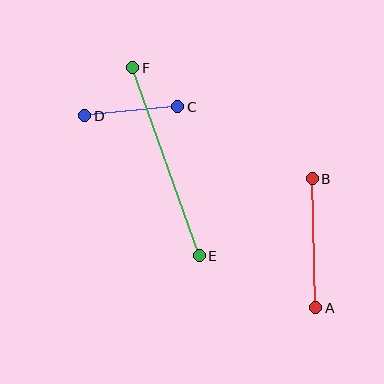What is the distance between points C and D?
The distance is approximately 93 pixels.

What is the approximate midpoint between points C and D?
The midpoint is at approximately (131, 111) pixels.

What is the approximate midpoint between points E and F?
The midpoint is at approximately (166, 162) pixels.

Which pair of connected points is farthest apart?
Points E and F are farthest apart.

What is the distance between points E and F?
The distance is approximately 199 pixels.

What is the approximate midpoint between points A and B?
The midpoint is at approximately (314, 243) pixels.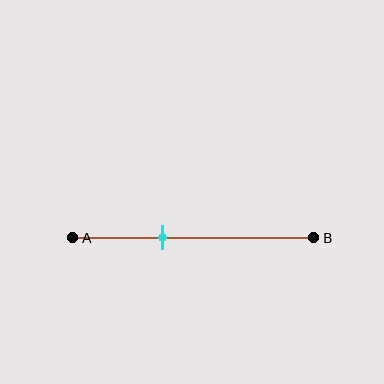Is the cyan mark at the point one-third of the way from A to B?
No, the mark is at about 35% from A, not at the 33% one-third point.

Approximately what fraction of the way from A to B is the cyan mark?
The cyan mark is approximately 35% of the way from A to B.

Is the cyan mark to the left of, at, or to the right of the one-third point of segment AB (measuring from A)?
The cyan mark is to the right of the one-third point of segment AB.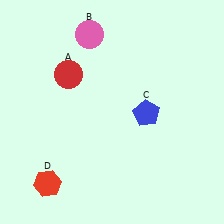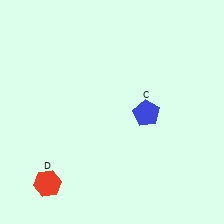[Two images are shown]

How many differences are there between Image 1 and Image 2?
There are 2 differences between the two images.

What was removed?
The red circle (A), the pink circle (B) were removed in Image 2.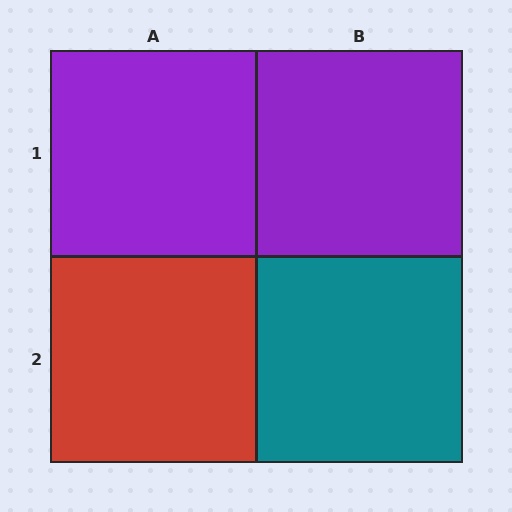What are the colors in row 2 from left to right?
Red, teal.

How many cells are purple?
2 cells are purple.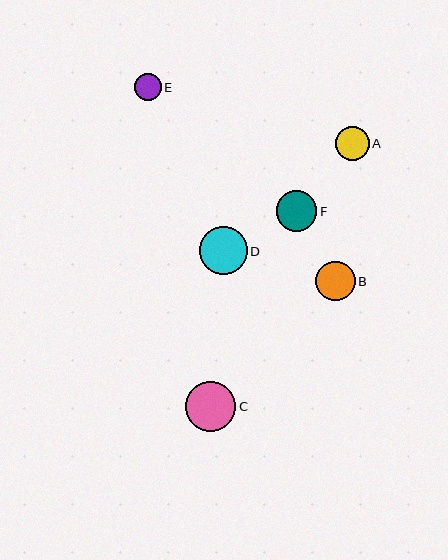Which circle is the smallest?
Circle E is the smallest with a size of approximately 27 pixels.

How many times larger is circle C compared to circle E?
Circle C is approximately 1.8 times the size of circle E.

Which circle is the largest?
Circle C is the largest with a size of approximately 50 pixels.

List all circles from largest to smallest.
From largest to smallest: C, D, F, B, A, E.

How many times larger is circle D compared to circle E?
Circle D is approximately 1.8 times the size of circle E.